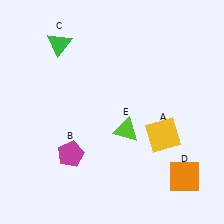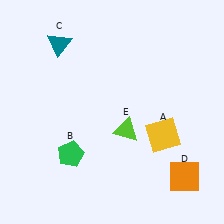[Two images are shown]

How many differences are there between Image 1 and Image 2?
There are 2 differences between the two images.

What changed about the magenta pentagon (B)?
In Image 1, B is magenta. In Image 2, it changed to green.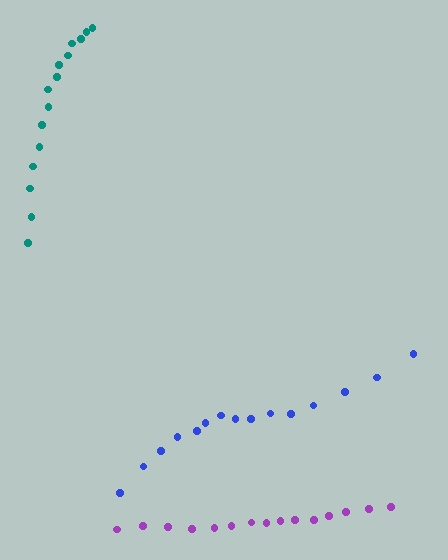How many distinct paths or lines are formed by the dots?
There are 3 distinct paths.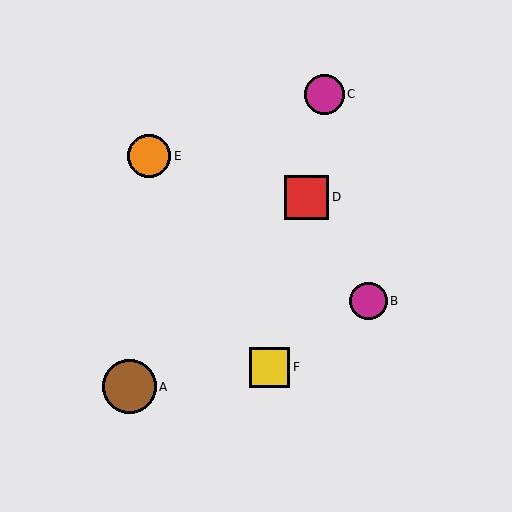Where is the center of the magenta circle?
The center of the magenta circle is at (368, 301).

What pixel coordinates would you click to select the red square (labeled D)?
Click at (307, 197) to select the red square D.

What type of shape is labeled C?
Shape C is a magenta circle.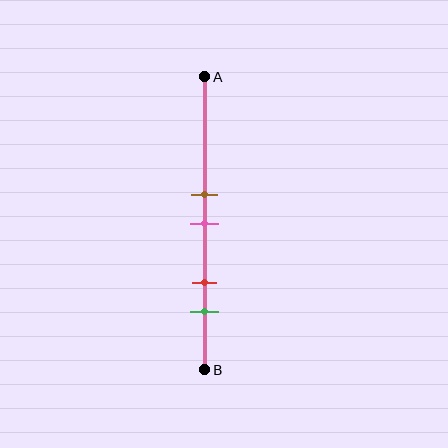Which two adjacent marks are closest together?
The brown and pink marks are the closest adjacent pair.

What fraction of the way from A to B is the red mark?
The red mark is approximately 70% (0.7) of the way from A to B.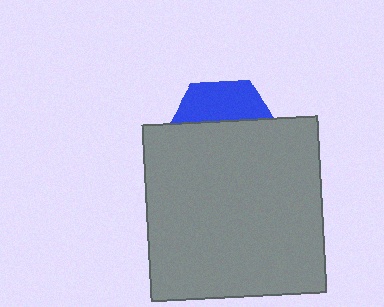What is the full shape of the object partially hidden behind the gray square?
The partially hidden object is a blue hexagon.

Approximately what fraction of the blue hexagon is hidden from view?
Roughly 66% of the blue hexagon is hidden behind the gray square.